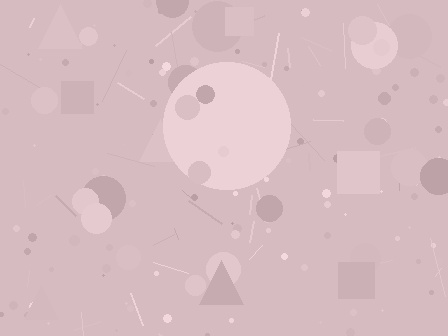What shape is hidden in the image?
A circle is hidden in the image.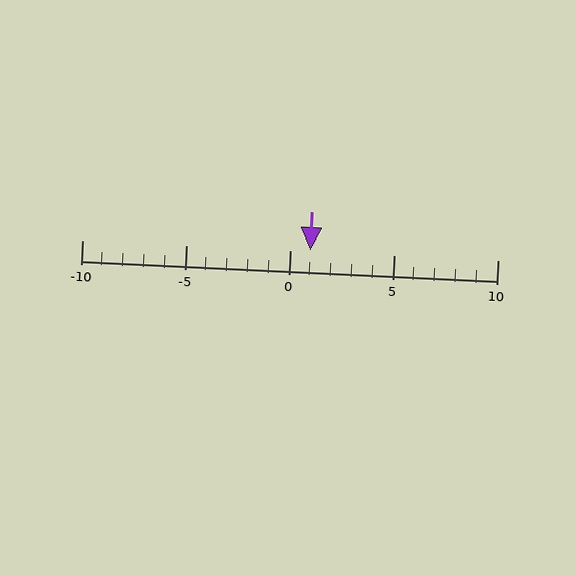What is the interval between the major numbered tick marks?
The major tick marks are spaced 5 units apart.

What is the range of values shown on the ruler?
The ruler shows values from -10 to 10.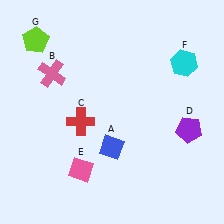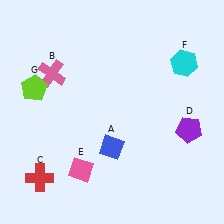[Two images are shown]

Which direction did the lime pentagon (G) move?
The lime pentagon (G) moved down.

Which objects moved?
The objects that moved are: the red cross (C), the lime pentagon (G).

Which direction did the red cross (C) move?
The red cross (C) moved down.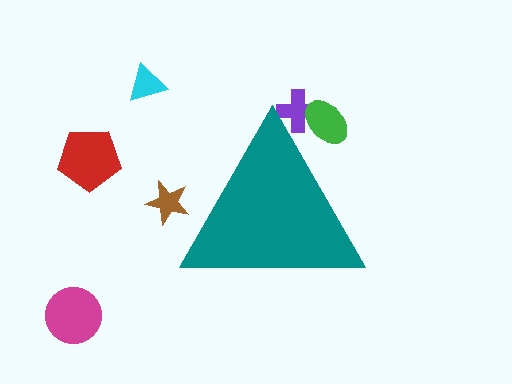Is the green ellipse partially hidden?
Yes, the green ellipse is partially hidden behind the teal triangle.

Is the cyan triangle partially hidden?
No, the cyan triangle is fully visible.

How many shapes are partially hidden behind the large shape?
3 shapes are partially hidden.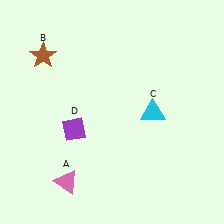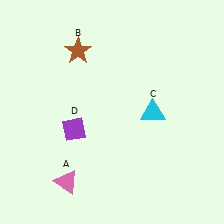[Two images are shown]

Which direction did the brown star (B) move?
The brown star (B) moved right.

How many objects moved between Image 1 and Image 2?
1 object moved between the two images.